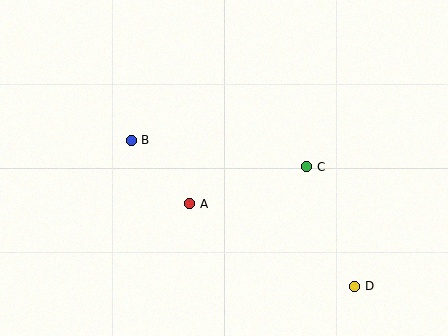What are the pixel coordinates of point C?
Point C is at (307, 167).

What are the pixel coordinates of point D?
Point D is at (355, 286).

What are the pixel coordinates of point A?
Point A is at (190, 204).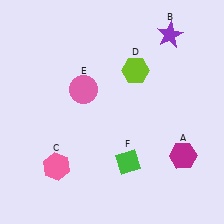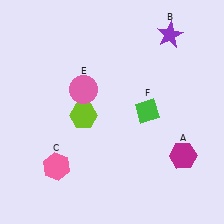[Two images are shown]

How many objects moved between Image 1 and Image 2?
2 objects moved between the two images.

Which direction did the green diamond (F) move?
The green diamond (F) moved up.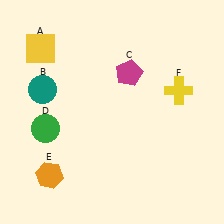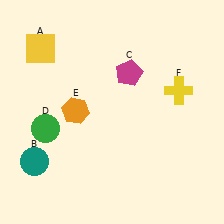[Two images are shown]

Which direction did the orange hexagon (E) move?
The orange hexagon (E) moved up.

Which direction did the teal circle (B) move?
The teal circle (B) moved down.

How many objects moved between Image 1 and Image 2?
2 objects moved between the two images.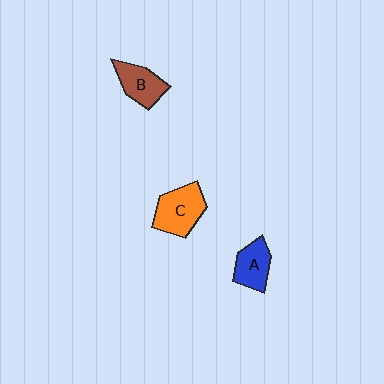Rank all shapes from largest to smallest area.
From largest to smallest: C (orange), B (brown), A (blue).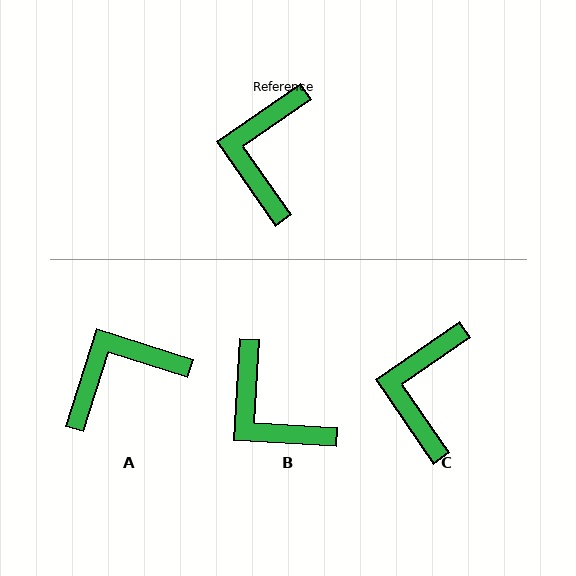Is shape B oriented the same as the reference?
No, it is off by about 52 degrees.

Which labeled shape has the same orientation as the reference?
C.